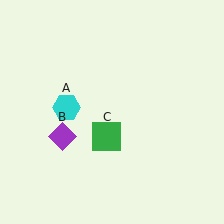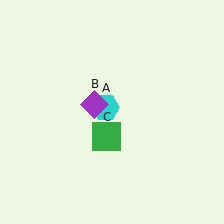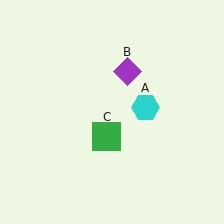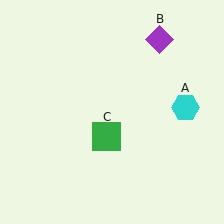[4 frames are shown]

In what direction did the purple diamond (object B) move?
The purple diamond (object B) moved up and to the right.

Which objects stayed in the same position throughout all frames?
Green square (object C) remained stationary.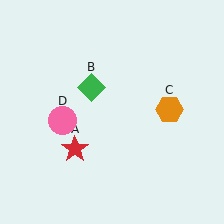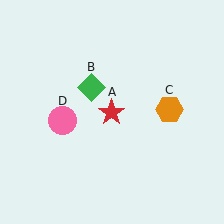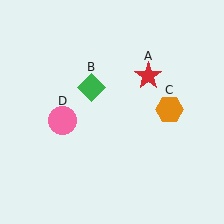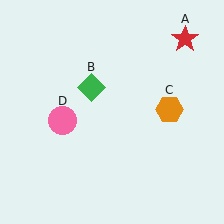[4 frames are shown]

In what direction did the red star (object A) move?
The red star (object A) moved up and to the right.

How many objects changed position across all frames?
1 object changed position: red star (object A).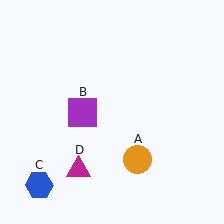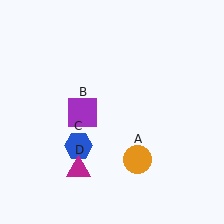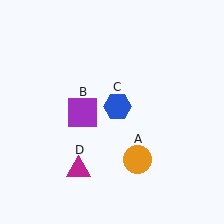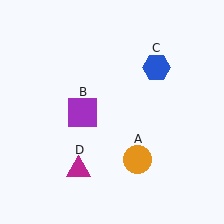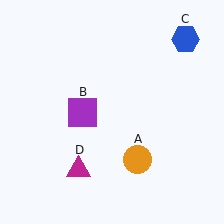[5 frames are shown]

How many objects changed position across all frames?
1 object changed position: blue hexagon (object C).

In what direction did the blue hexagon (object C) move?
The blue hexagon (object C) moved up and to the right.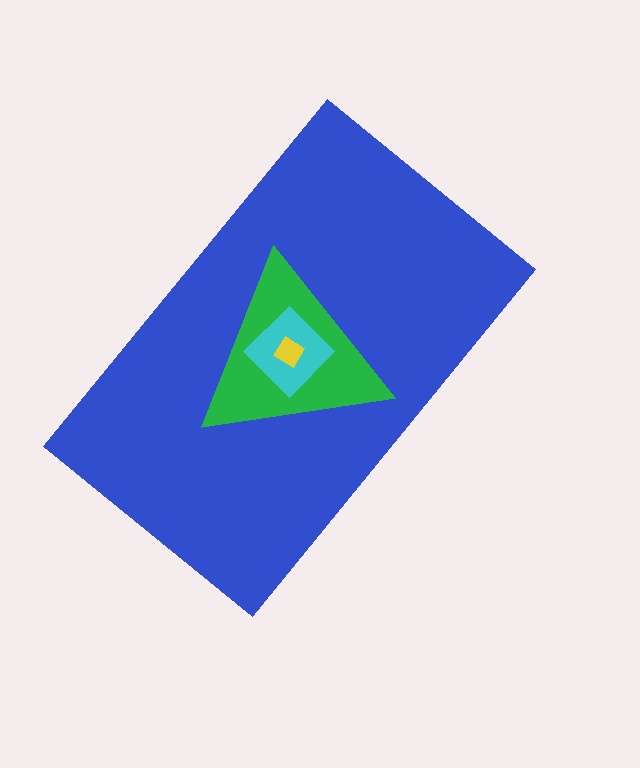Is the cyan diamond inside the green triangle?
Yes.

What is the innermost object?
The yellow diamond.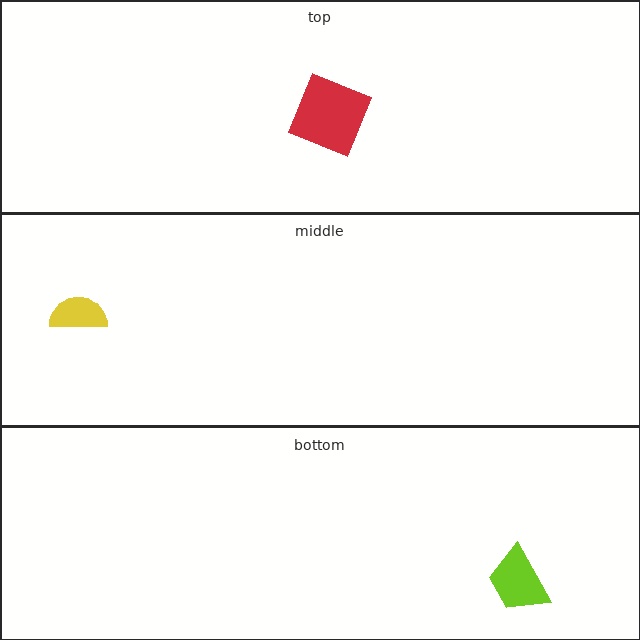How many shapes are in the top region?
1.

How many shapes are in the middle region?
1.